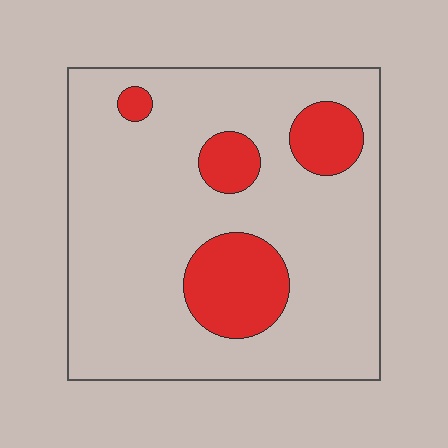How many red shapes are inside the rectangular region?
4.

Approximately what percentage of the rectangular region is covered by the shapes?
Approximately 20%.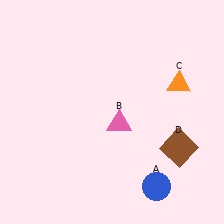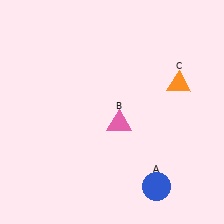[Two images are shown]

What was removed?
The brown square (D) was removed in Image 2.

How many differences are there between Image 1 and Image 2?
There is 1 difference between the two images.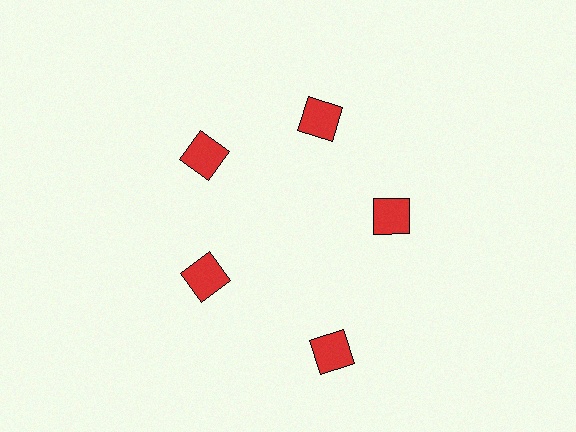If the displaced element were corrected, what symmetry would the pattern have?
It would have 5-fold rotational symmetry — the pattern would map onto itself every 72 degrees.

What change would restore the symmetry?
The symmetry would be restored by moving it inward, back onto the ring so that all 5 squares sit at equal angles and equal distance from the center.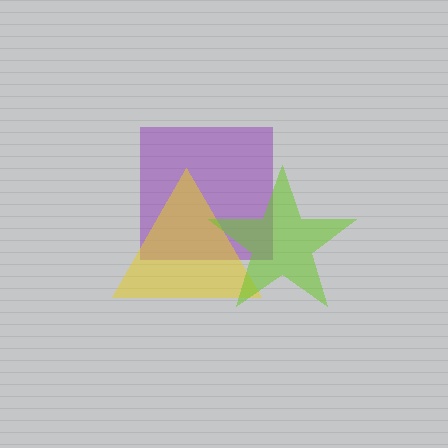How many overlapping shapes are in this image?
There are 3 overlapping shapes in the image.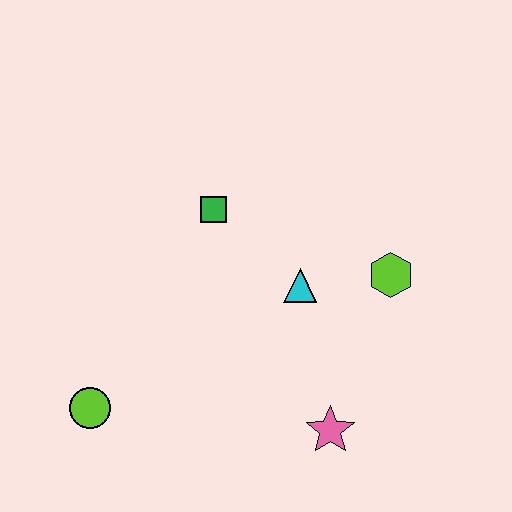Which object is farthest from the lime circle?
The lime hexagon is farthest from the lime circle.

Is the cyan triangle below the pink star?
No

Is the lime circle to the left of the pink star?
Yes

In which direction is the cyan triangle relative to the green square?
The cyan triangle is to the right of the green square.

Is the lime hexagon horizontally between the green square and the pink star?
No